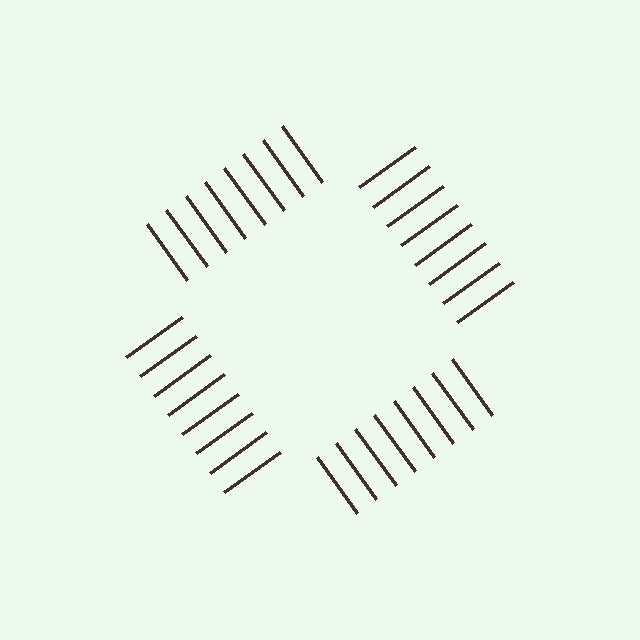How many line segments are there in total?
32 — 8 along each of the 4 edges.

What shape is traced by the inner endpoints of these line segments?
An illusory square — the line segments terminate on its edges but no continuous stroke is drawn.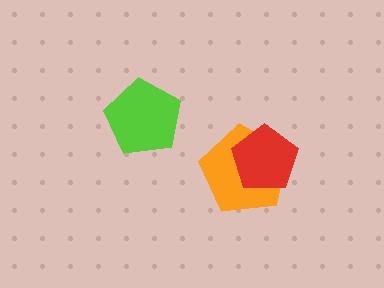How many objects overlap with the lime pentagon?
0 objects overlap with the lime pentagon.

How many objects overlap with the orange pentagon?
1 object overlaps with the orange pentagon.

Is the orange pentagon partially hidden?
Yes, it is partially covered by another shape.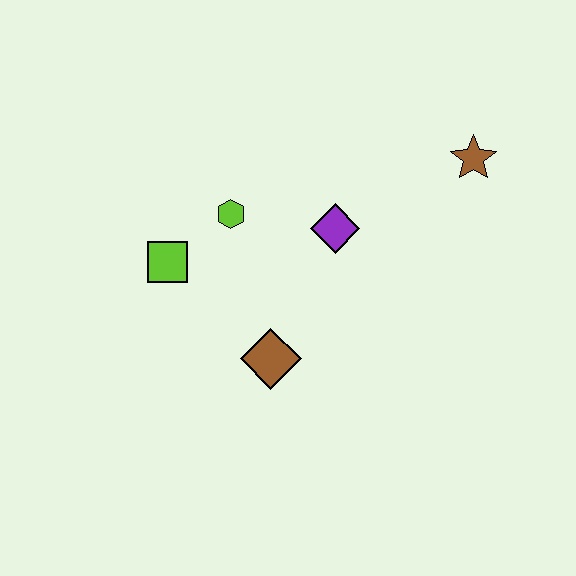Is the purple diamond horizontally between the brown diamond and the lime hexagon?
No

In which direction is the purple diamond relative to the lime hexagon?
The purple diamond is to the right of the lime hexagon.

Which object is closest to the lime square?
The lime hexagon is closest to the lime square.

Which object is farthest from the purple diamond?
The lime square is farthest from the purple diamond.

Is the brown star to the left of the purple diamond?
No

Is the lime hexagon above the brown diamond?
Yes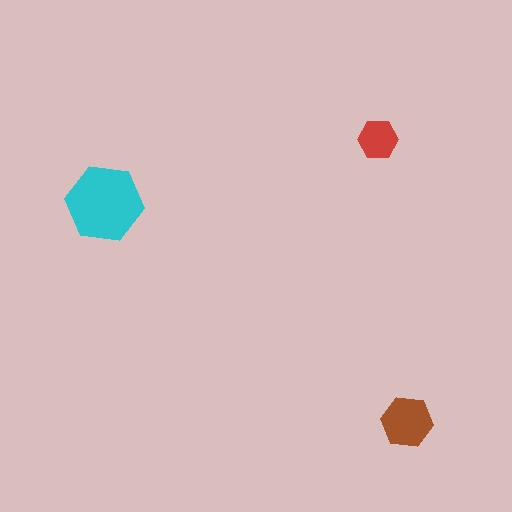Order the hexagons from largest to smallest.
the cyan one, the brown one, the red one.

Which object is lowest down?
The brown hexagon is bottommost.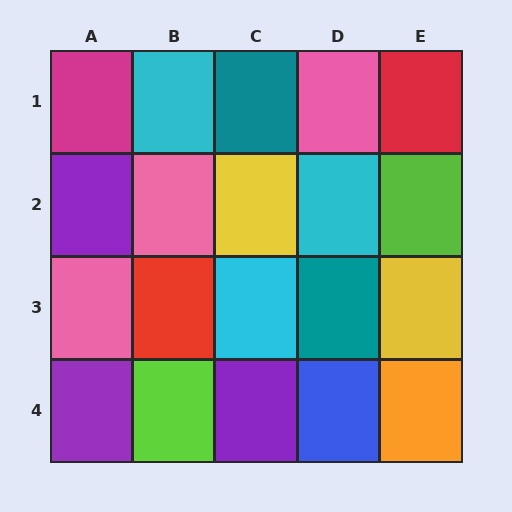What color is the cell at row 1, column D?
Pink.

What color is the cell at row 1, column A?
Magenta.